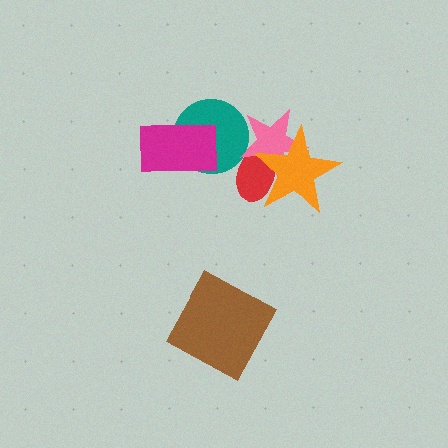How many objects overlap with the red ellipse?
3 objects overlap with the red ellipse.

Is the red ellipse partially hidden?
Yes, it is partially covered by another shape.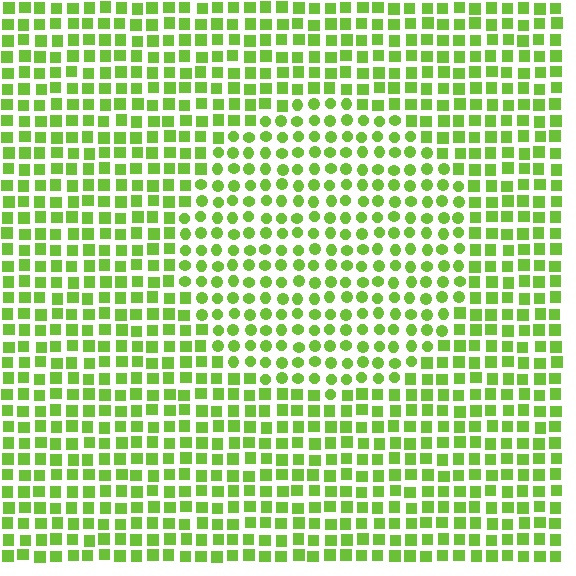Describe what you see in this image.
The image is filled with small lime elements arranged in a uniform grid. A circle-shaped region contains circles, while the surrounding area contains squares. The boundary is defined purely by the change in element shape.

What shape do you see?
I see a circle.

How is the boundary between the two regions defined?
The boundary is defined by a change in element shape: circles inside vs. squares outside. All elements share the same color and spacing.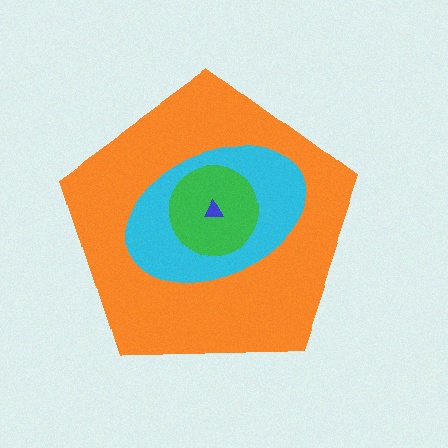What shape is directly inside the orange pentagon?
The cyan ellipse.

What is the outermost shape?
The orange pentagon.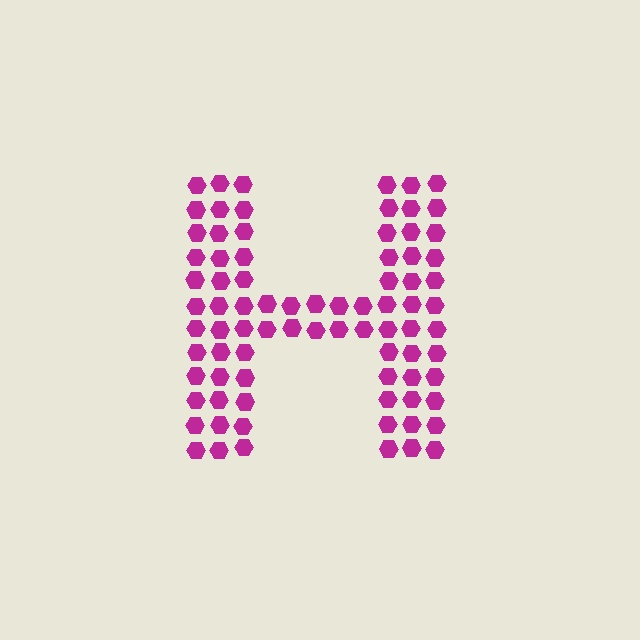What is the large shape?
The large shape is the letter H.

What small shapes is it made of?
It is made of small hexagons.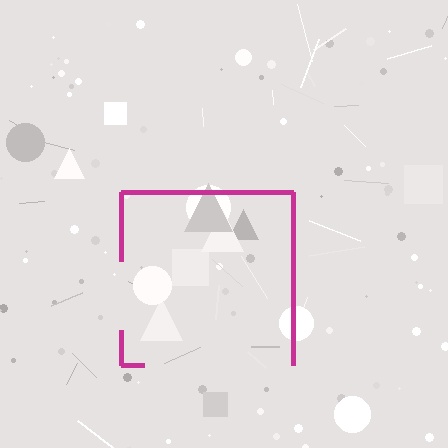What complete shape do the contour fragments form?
The contour fragments form a square.